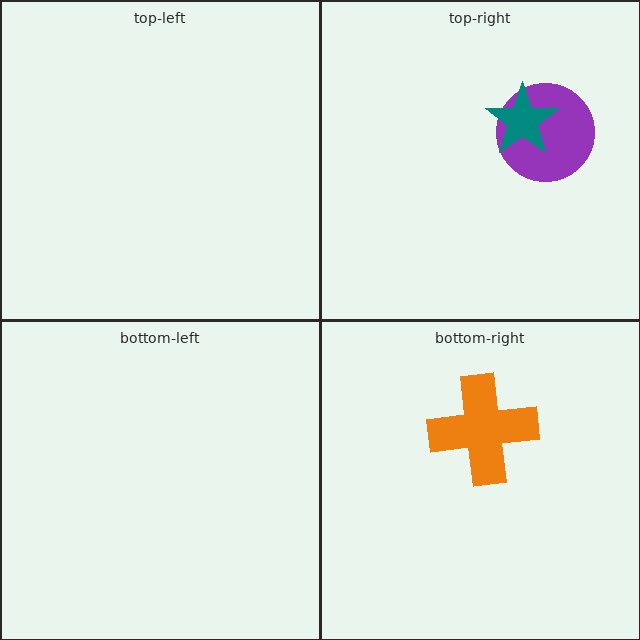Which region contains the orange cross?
The bottom-right region.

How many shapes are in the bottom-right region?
1.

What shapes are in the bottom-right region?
The orange cross.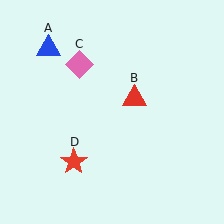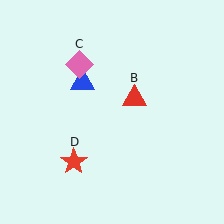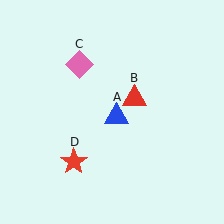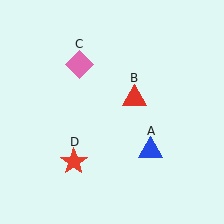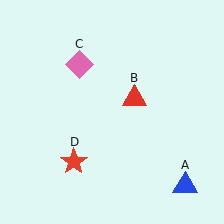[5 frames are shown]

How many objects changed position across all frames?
1 object changed position: blue triangle (object A).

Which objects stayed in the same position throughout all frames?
Red triangle (object B) and pink diamond (object C) and red star (object D) remained stationary.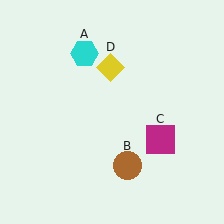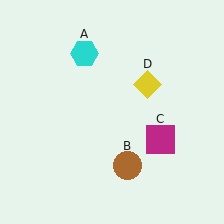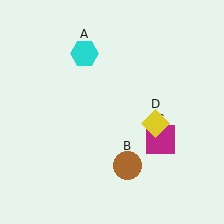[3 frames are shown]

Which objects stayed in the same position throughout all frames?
Cyan hexagon (object A) and brown circle (object B) and magenta square (object C) remained stationary.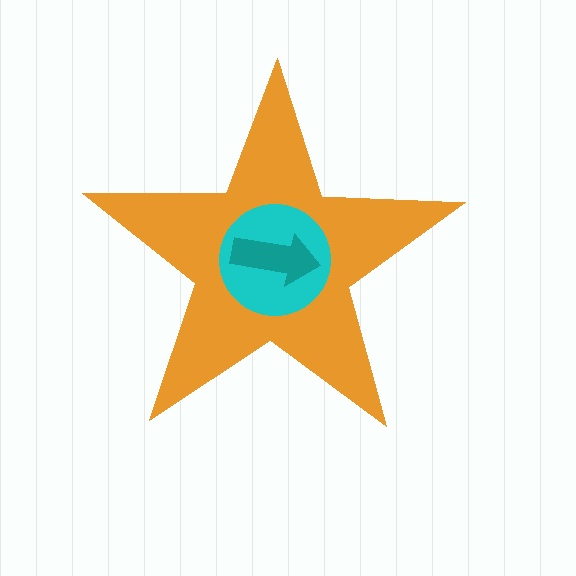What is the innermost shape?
The teal arrow.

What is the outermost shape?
The orange star.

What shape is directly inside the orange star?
The cyan circle.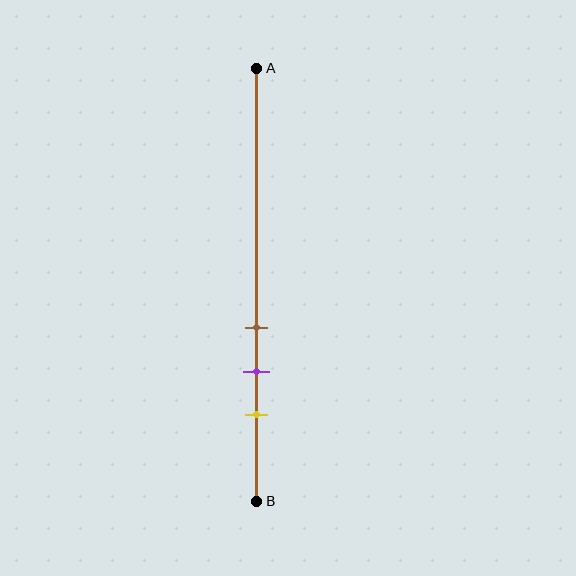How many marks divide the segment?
There are 3 marks dividing the segment.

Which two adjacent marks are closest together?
The brown and purple marks are the closest adjacent pair.